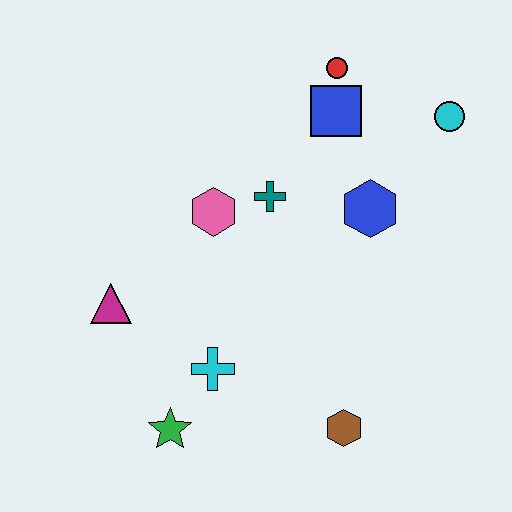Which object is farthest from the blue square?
The green star is farthest from the blue square.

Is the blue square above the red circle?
No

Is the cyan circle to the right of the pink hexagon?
Yes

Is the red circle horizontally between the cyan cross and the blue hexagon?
Yes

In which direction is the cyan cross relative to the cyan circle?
The cyan cross is below the cyan circle.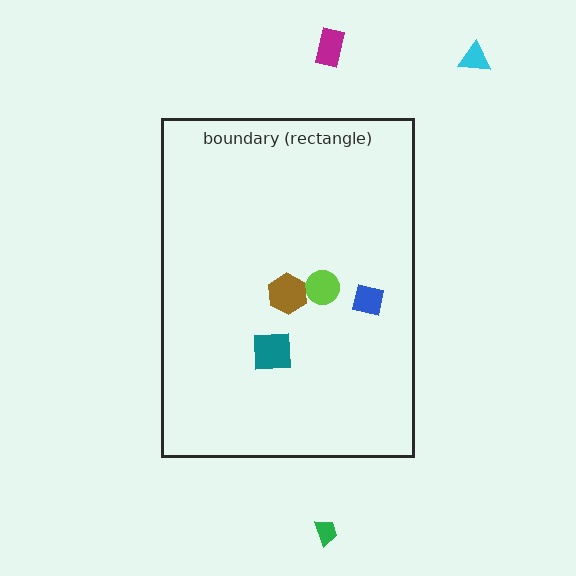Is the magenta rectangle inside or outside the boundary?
Outside.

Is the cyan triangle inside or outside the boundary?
Outside.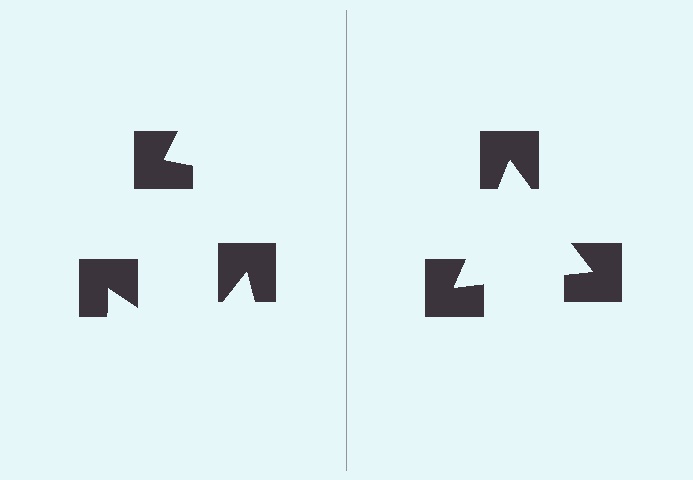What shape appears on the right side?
An illusory triangle.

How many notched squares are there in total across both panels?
6 — 3 on each side.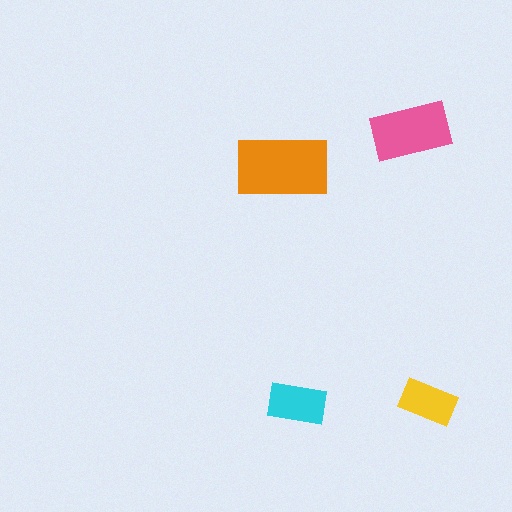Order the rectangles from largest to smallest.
the orange one, the pink one, the cyan one, the yellow one.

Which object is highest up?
The pink rectangle is topmost.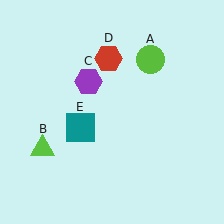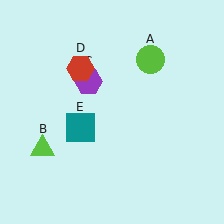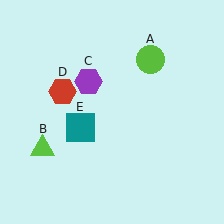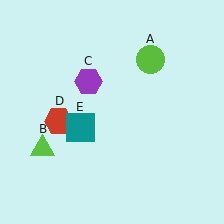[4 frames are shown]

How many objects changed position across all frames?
1 object changed position: red hexagon (object D).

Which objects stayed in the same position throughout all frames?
Lime circle (object A) and lime triangle (object B) and purple hexagon (object C) and teal square (object E) remained stationary.